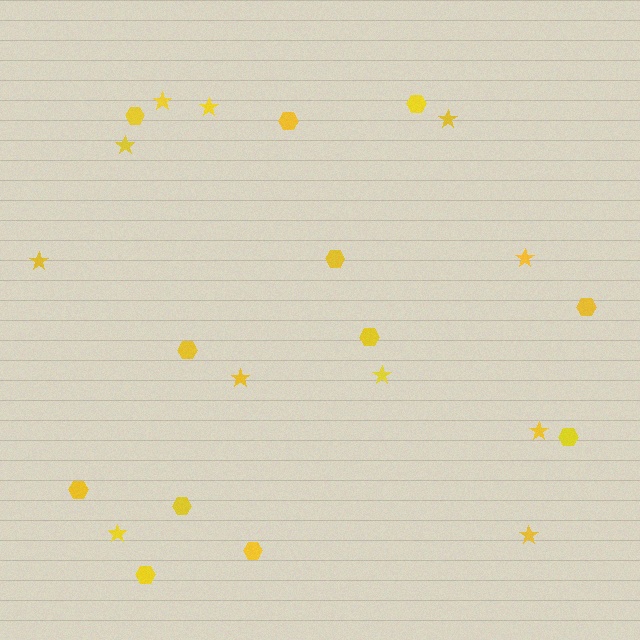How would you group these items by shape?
There are 2 groups: one group of stars (11) and one group of hexagons (12).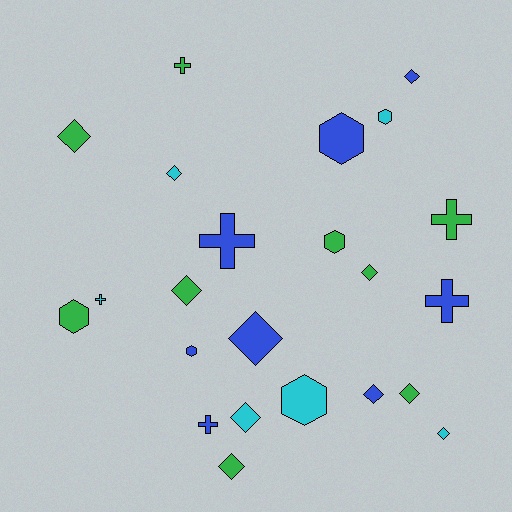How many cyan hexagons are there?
There are 2 cyan hexagons.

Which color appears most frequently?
Green, with 9 objects.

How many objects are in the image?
There are 23 objects.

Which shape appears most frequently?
Diamond, with 11 objects.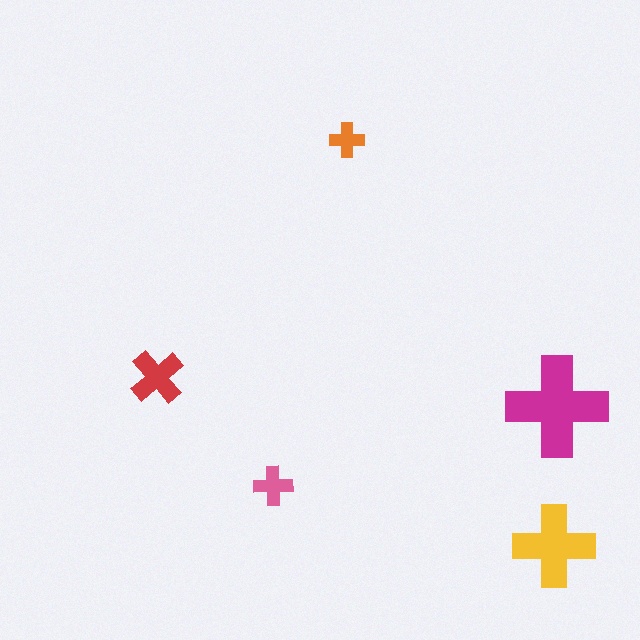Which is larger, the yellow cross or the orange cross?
The yellow one.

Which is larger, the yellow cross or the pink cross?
The yellow one.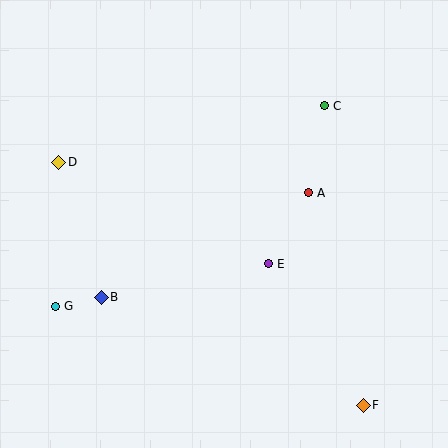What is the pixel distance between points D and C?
The distance between D and C is 271 pixels.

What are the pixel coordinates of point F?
Point F is at (363, 405).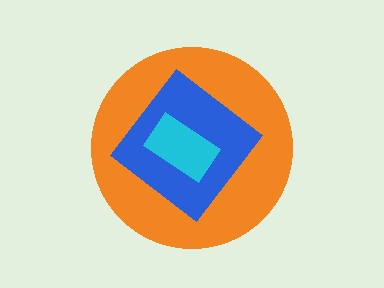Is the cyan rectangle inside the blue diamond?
Yes.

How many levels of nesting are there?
3.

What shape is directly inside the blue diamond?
The cyan rectangle.